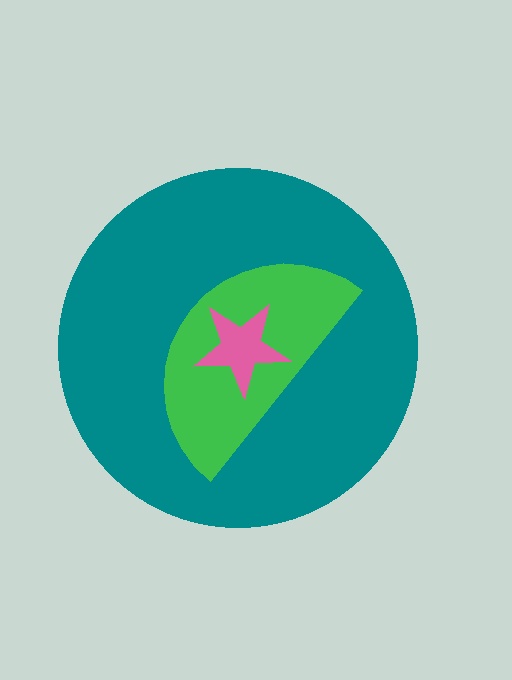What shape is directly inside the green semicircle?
The pink star.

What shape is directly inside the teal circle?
The green semicircle.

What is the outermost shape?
The teal circle.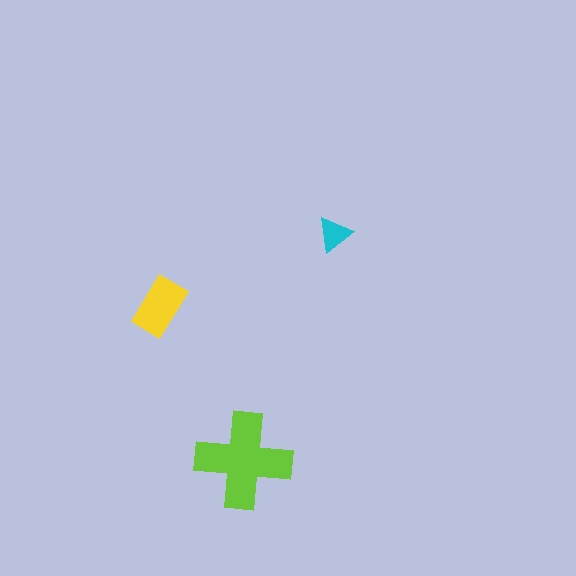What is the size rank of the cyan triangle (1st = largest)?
3rd.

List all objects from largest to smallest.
The lime cross, the yellow rectangle, the cyan triangle.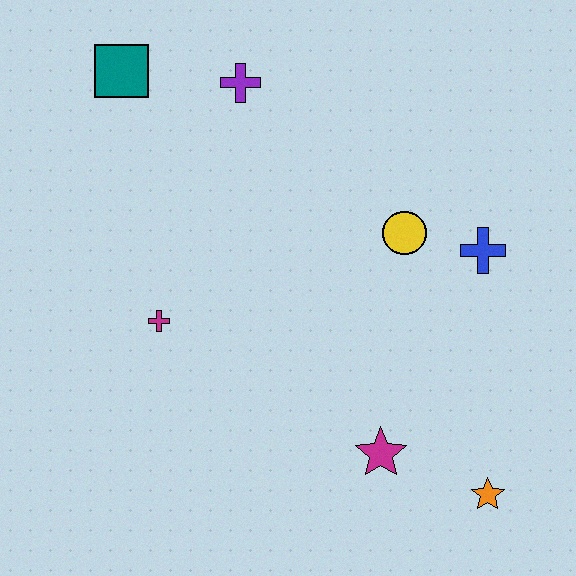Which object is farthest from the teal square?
The orange star is farthest from the teal square.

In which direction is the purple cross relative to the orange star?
The purple cross is above the orange star.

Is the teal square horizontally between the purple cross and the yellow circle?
No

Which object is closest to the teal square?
The purple cross is closest to the teal square.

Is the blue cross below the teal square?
Yes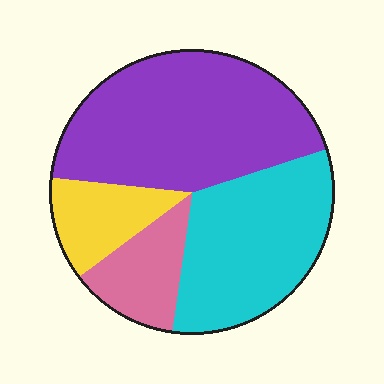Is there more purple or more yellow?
Purple.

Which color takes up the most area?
Purple, at roughly 45%.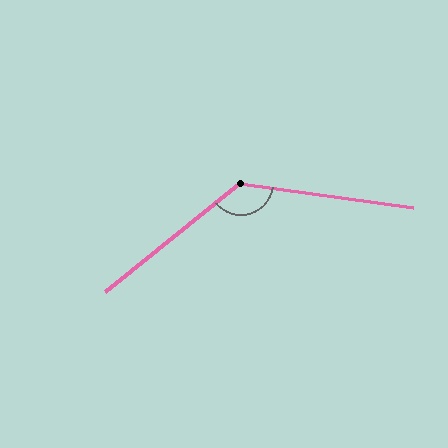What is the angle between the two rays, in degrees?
Approximately 133 degrees.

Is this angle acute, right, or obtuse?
It is obtuse.